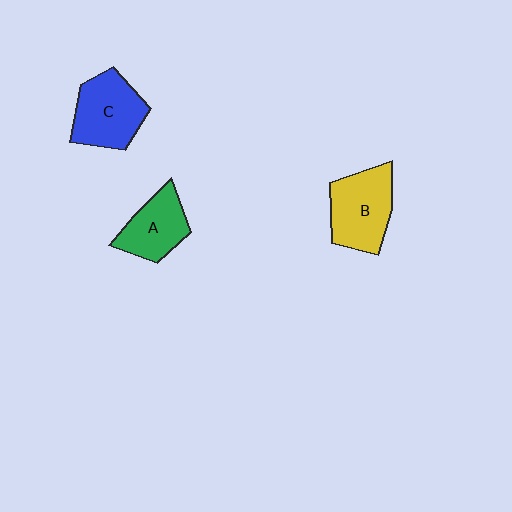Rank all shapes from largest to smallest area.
From largest to smallest: B (yellow), C (blue), A (green).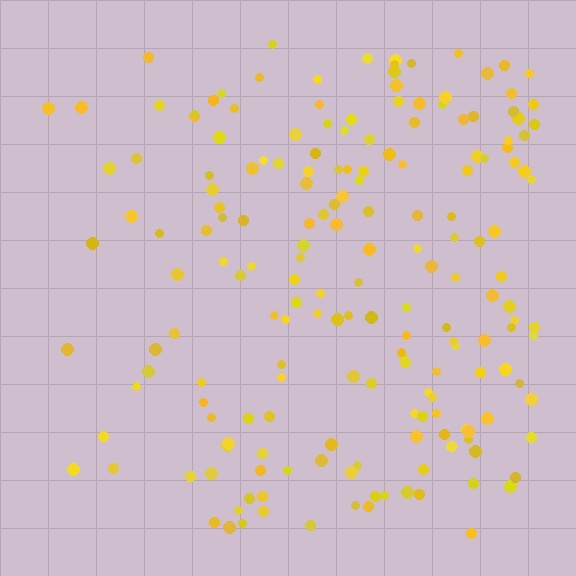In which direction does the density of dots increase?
From left to right, with the right side densest.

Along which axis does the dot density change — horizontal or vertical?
Horizontal.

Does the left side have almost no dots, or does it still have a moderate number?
Still a moderate number, just noticeably fewer than the right.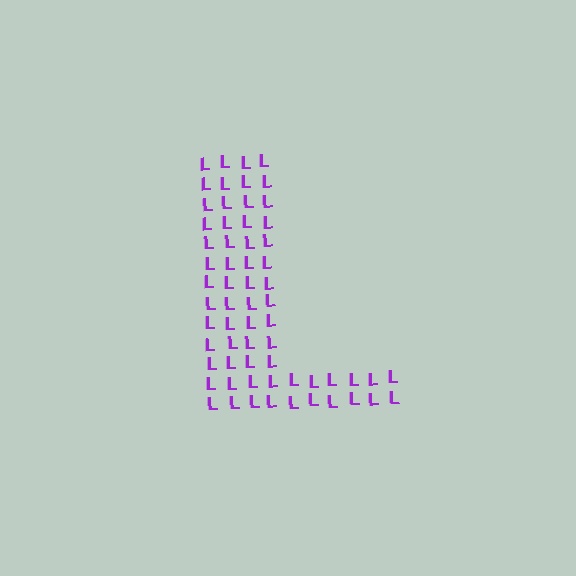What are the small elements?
The small elements are letter L's.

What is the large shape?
The large shape is the letter L.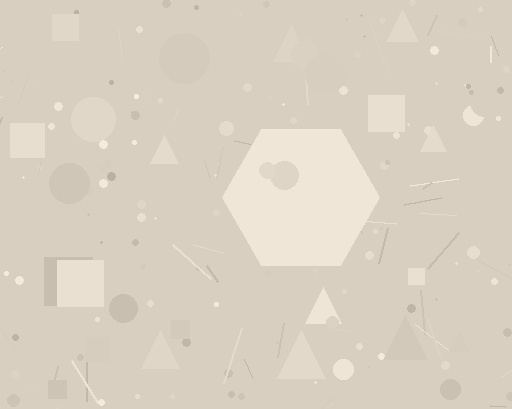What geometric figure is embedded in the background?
A hexagon is embedded in the background.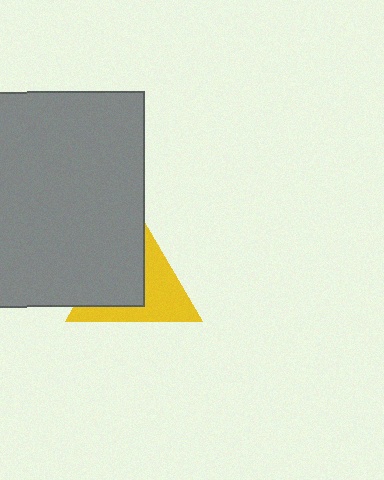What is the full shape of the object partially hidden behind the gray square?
The partially hidden object is a yellow triangle.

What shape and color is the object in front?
The object in front is a gray square.